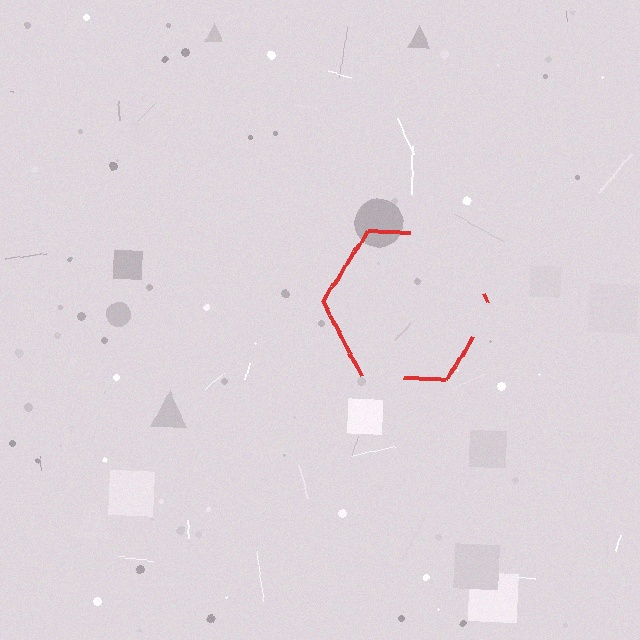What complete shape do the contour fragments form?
The contour fragments form a hexagon.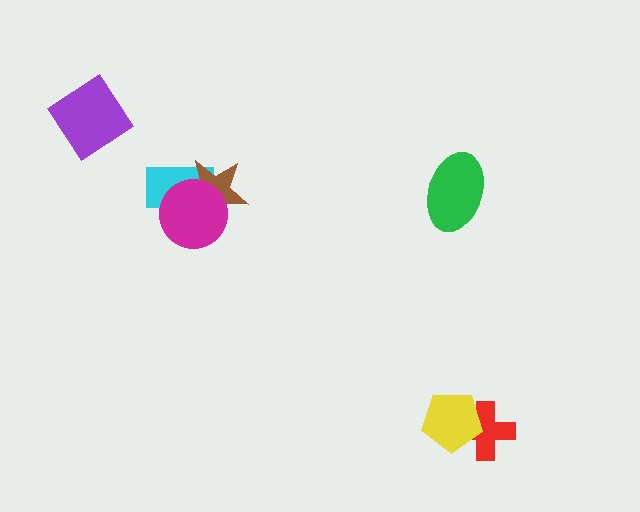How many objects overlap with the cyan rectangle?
2 objects overlap with the cyan rectangle.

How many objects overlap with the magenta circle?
2 objects overlap with the magenta circle.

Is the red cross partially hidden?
Yes, it is partially covered by another shape.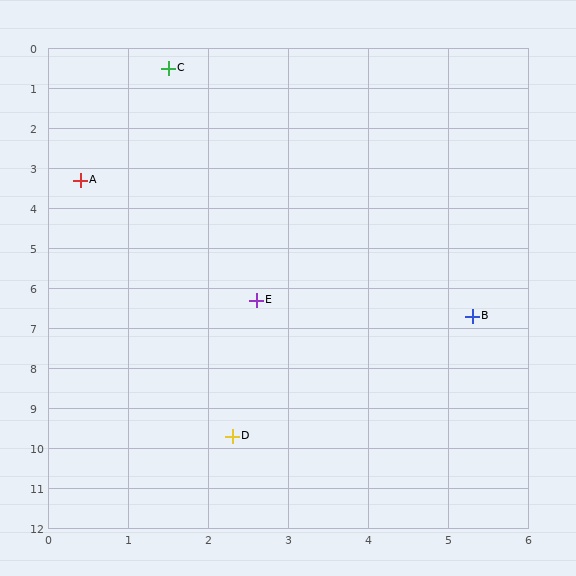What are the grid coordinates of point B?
Point B is at approximately (5.3, 6.7).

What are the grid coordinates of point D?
Point D is at approximately (2.3, 9.7).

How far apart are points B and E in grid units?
Points B and E are about 2.7 grid units apart.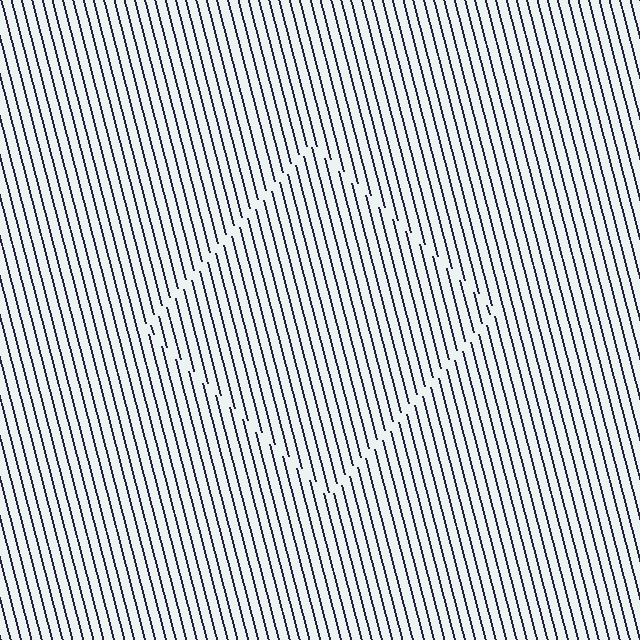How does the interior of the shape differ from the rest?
The interior of the shape contains the same grating, shifted by half a period — the contour is defined by the phase discontinuity where line-ends from the inner and outer gratings abut.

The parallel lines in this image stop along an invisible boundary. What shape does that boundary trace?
An illusory square. The interior of the shape contains the same grating, shifted by half a period — the contour is defined by the phase discontinuity where line-ends from the inner and outer gratings abut.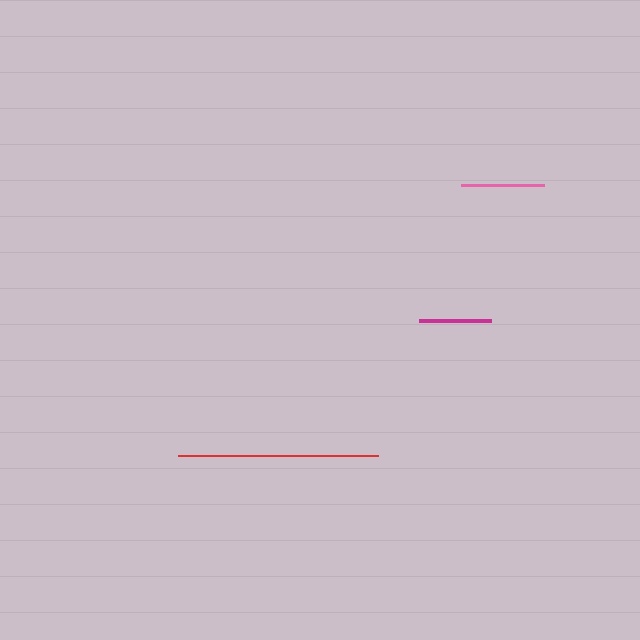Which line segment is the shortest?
The magenta line is the shortest at approximately 73 pixels.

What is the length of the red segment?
The red segment is approximately 200 pixels long.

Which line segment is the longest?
The red line is the longest at approximately 200 pixels.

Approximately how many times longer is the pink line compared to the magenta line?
The pink line is approximately 1.1 times the length of the magenta line.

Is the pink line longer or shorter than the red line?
The red line is longer than the pink line.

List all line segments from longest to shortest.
From longest to shortest: red, pink, magenta.